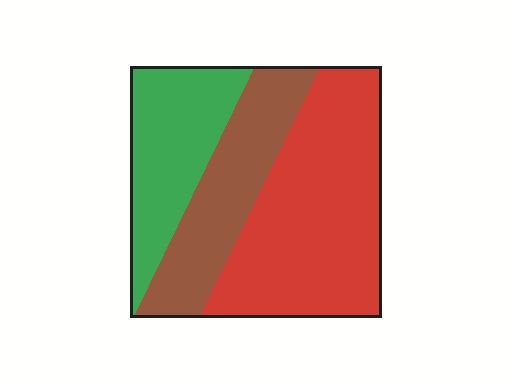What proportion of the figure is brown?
Brown takes up between a quarter and a half of the figure.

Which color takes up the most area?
Red, at roughly 50%.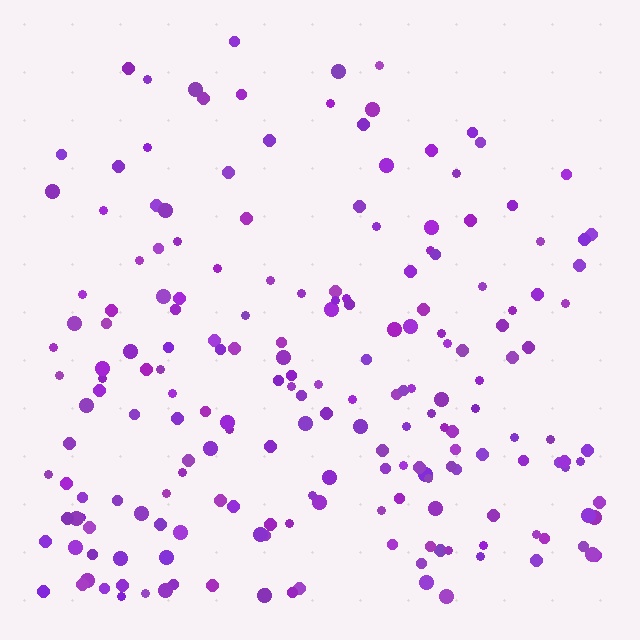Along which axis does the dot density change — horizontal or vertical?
Vertical.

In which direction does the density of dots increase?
From top to bottom, with the bottom side densest.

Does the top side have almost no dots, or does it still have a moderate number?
Still a moderate number, just noticeably fewer than the bottom.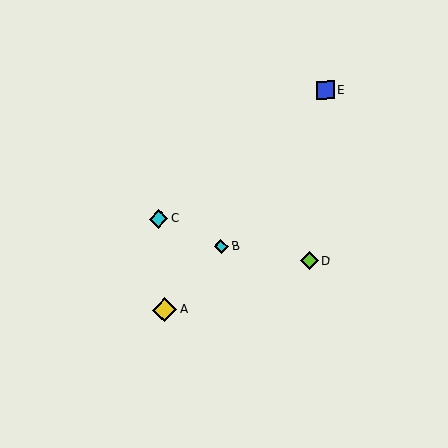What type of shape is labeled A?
Shape A is a yellow diamond.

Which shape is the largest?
The yellow diamond (labeled A) is the largest.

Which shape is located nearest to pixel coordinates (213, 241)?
The cyan diamond (labeled B) at (221, 246) is nearest to that location.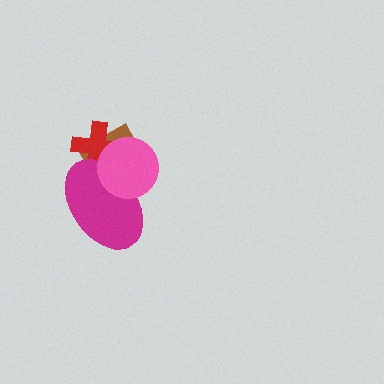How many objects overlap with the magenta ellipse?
3 objects overlap with the magenta ellipse.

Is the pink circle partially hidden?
No, no other shape covers it.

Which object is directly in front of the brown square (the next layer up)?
The red cross is directly in front of the brown square.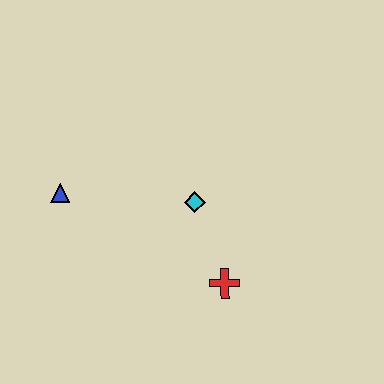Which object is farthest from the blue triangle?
The red cross is farthest from the blue triangle.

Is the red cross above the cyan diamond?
No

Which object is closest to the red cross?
The cyan diamond is closest to the red cross.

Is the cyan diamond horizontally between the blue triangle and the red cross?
Yes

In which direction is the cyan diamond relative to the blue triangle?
The cyan diamond is to the right of the blue triangle.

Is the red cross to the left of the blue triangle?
No